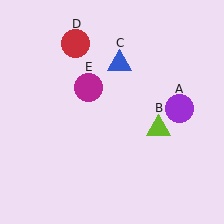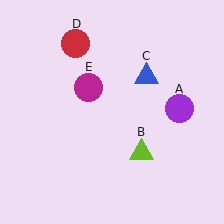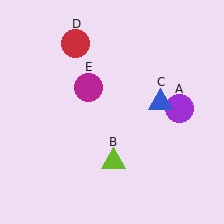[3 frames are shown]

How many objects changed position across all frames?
2 objects changed position: lime triangle (object B), blue triangle (object C).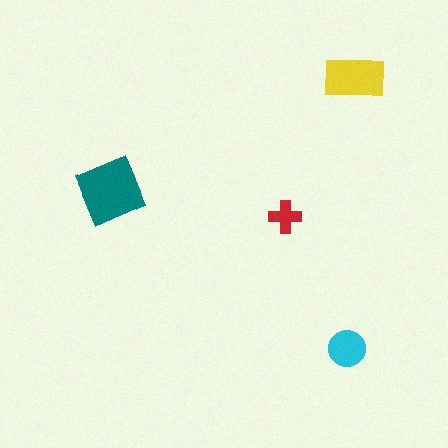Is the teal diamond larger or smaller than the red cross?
Larger.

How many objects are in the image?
There are 4 objects in the image.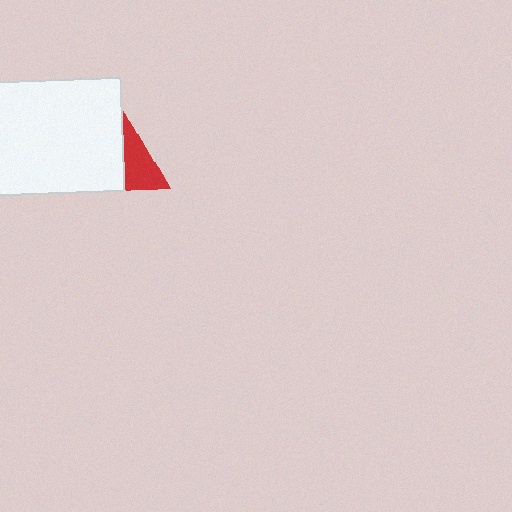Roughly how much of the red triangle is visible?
A small part of it is visible (roughly 34%).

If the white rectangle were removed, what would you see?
You would see the complete red triangle.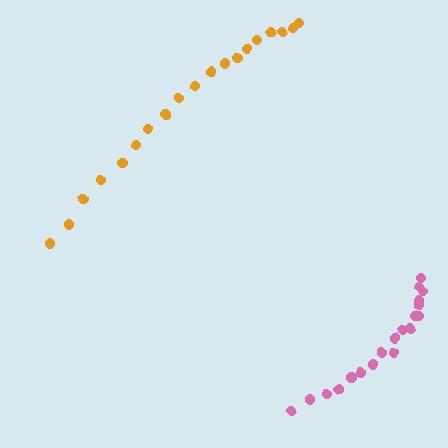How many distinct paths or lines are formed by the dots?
There are 2 distinct paths.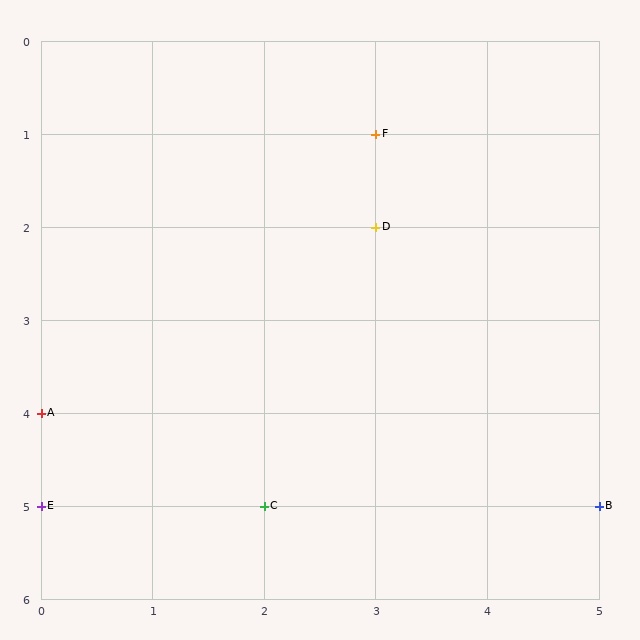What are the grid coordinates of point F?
Point F is at grid coordinates (3, 1).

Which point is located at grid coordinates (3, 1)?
Point F is at (3, 1).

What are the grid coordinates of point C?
Point C is at grid coordinates (2, 5).